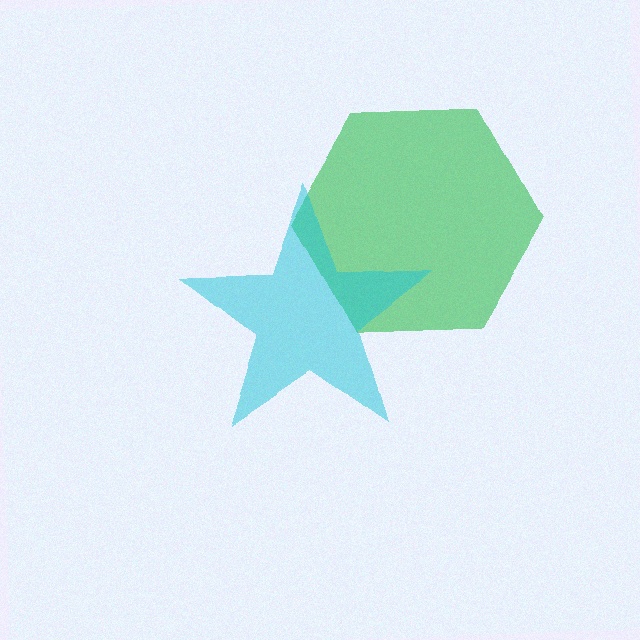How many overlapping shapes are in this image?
There are 2 overlapping shapes in the image.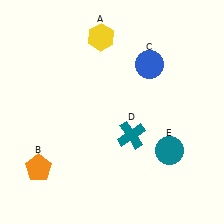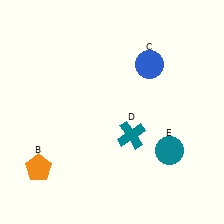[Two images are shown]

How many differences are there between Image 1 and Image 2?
There is 1 difference between the two images.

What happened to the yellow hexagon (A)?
The yellow hexagon (A) was removed in Image 2. It was in the top-left area of Image 1.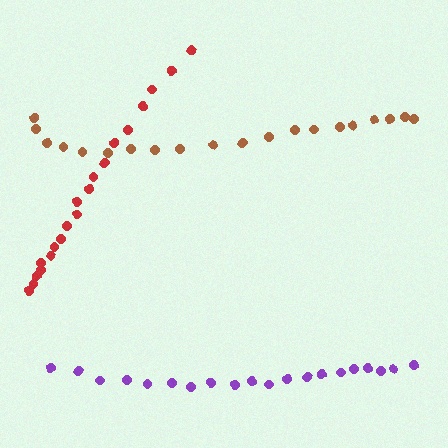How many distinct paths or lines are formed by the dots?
There are 3 distinct paths.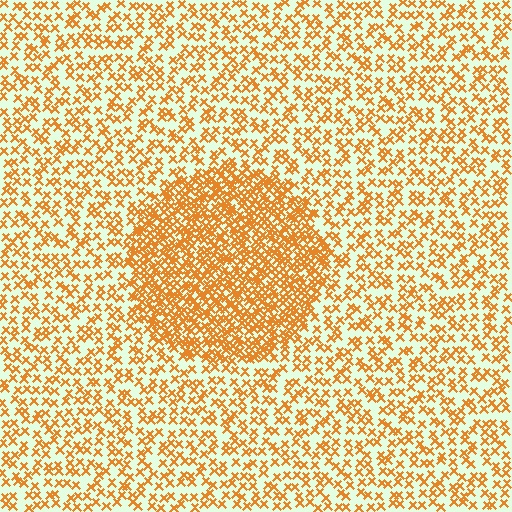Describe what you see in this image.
The image contains small orange elements arranged at two different densities. A circle-shaped region is visible where the elements are more densely packed than the surrounding area.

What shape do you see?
I see a circle.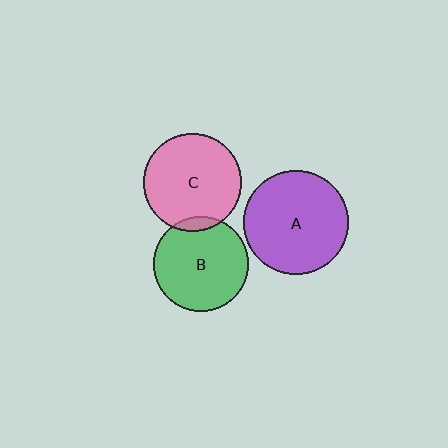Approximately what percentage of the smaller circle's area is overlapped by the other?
Approximately 5%.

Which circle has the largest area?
Circle A (purple).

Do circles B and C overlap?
Yes.